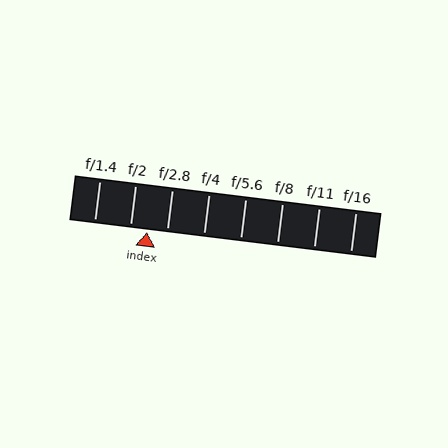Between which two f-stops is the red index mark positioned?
The index mark is between f/2 and f/2.8.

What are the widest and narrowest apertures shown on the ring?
The widest aperture shown is f/1.4 and the narrowest is f/16.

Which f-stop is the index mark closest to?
The index mark is closest to f/2.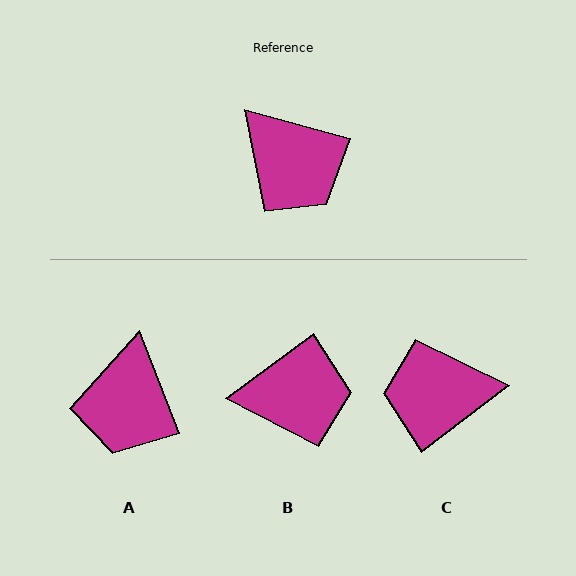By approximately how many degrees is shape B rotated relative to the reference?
Approximately 52 degrees counter-clockwise.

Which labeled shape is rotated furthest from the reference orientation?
C, about 127 degrees away.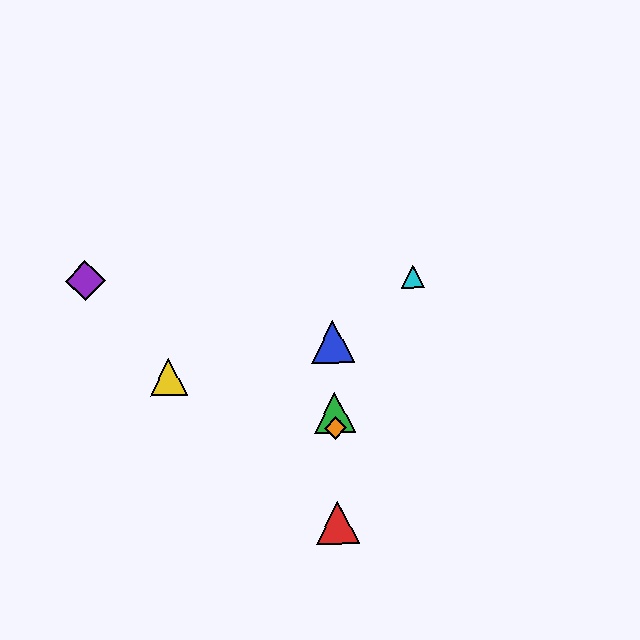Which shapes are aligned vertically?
The red triangle, the blue triangle, the green triangle, the orange diamond are aligned vertically.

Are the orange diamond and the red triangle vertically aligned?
Yes, both are at x≈335.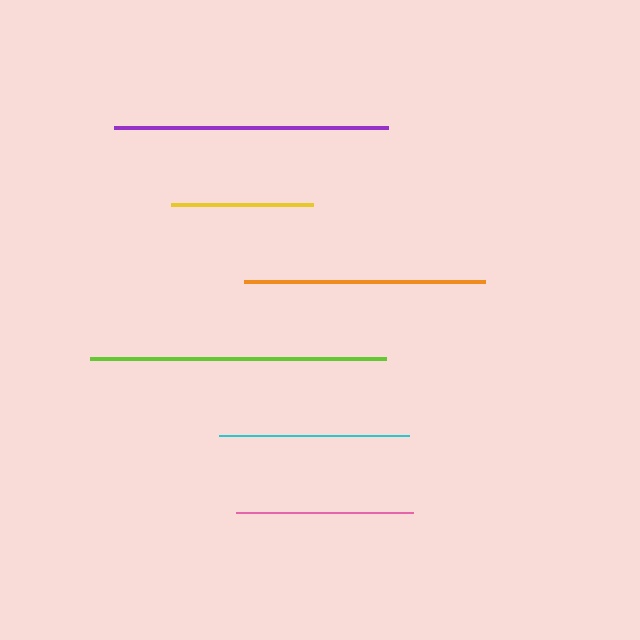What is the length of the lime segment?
The lime segment is approximately 295 pixels long.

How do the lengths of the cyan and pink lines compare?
The cyan and pink lines are approximately the same length.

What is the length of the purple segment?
The purple segment is approximately 274 pixels long.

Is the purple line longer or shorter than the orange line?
The purple line is longer than the orange line.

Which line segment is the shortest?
The yellow line is the shortest at approximately 143 pixels.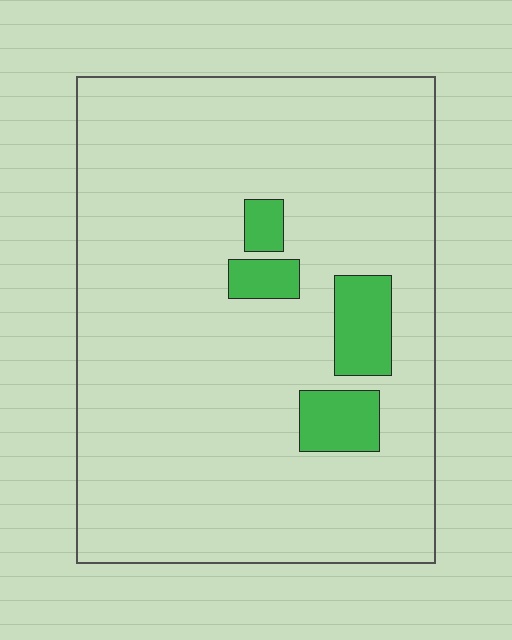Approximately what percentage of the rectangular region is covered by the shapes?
Approximately 10%.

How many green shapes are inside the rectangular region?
4.